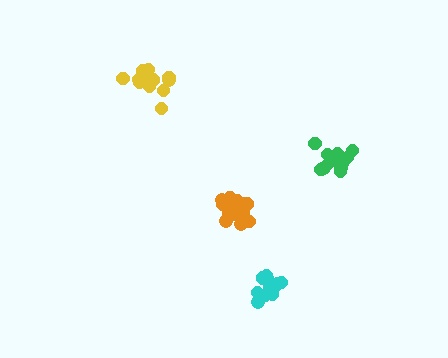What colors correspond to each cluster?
The clusters are colored: cyan, green, yellow, orange.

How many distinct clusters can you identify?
There are 4 distinct clusters.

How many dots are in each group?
Group 1: 12 dots, Group 2: 13 dots, Group 3: 12 dots, Group 4: 14 dots (51 total).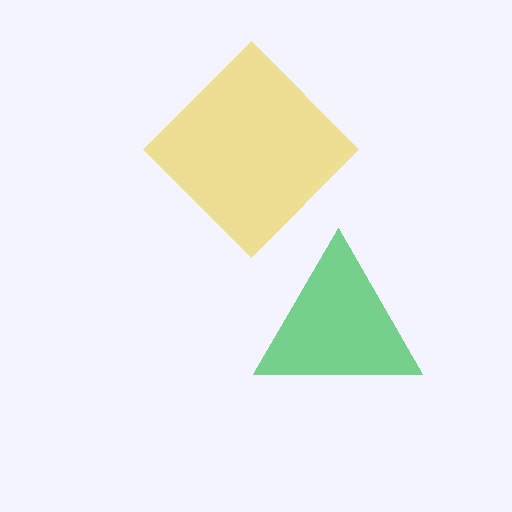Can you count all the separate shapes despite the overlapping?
Yes, there are 2 separate shapes.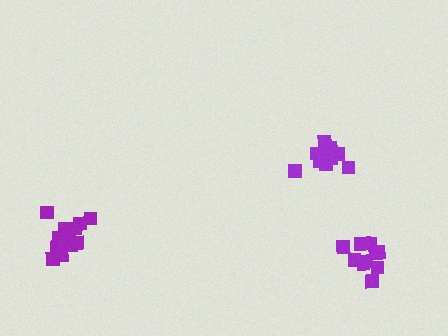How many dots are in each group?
Group 1: 14 dots, Group 2: 11 dots, Group 3: 10 dots (35 total).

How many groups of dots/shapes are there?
There are 3 groups.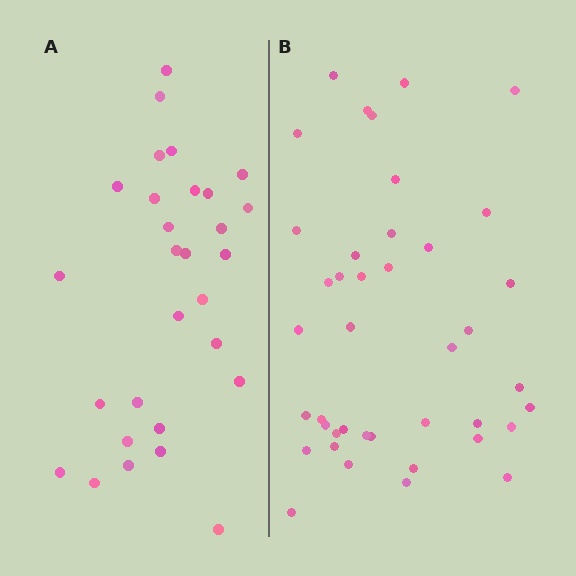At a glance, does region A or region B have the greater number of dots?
Region B (the right region) has more dots.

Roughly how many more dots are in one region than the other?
Region B has roughly 12 or so more dots than region A.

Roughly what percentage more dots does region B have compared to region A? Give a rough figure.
About 40% more.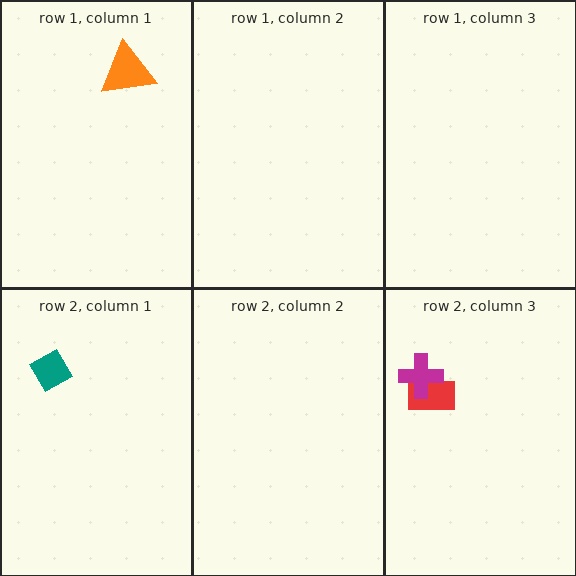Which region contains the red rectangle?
The row 2, column 3 region.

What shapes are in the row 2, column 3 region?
The red rectangle, the magenta cross.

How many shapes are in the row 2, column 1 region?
1.